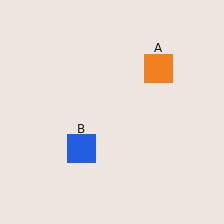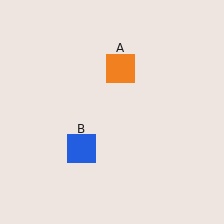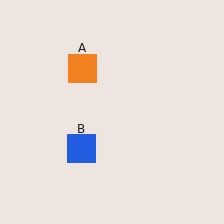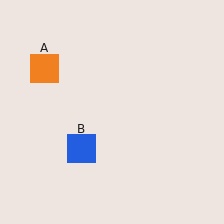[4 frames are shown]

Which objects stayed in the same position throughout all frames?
Blue square (object B) remained stationary.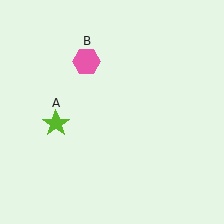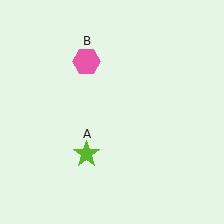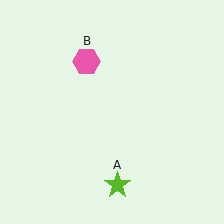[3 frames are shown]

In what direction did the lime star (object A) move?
The lime star (object A) moved down and to the right.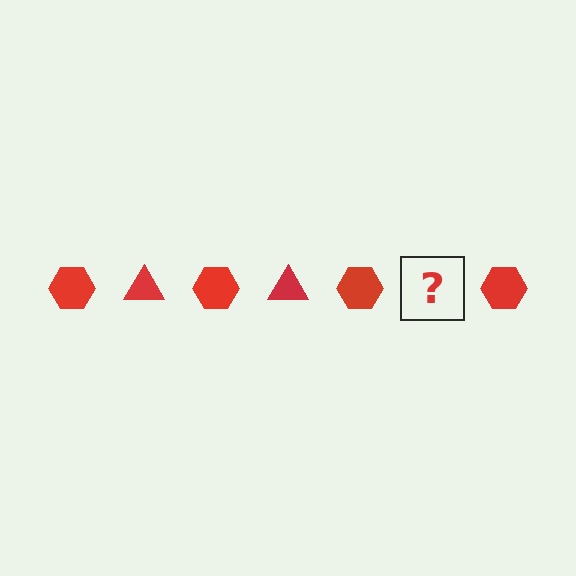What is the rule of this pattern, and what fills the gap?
The rule is that the pattern cycles through hexagon, triangle shapes in red. The gap should be filled with a red triangle.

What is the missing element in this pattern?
The missing element is a red triangle.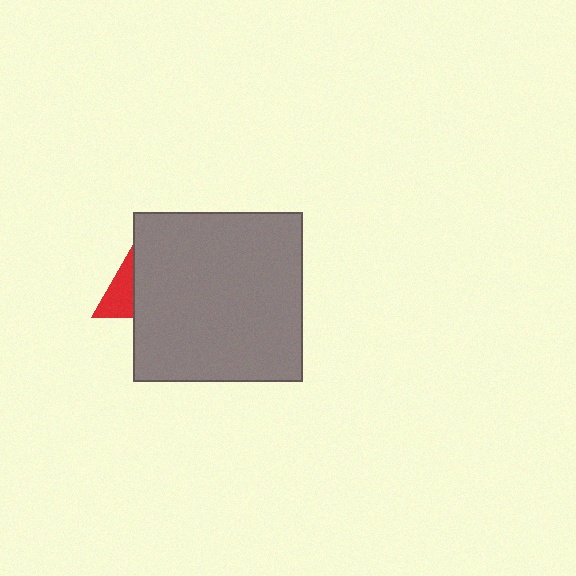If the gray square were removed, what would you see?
You would see the complete red triangle.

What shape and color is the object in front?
The object in front is a gray square.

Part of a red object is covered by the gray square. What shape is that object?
It is a triangle.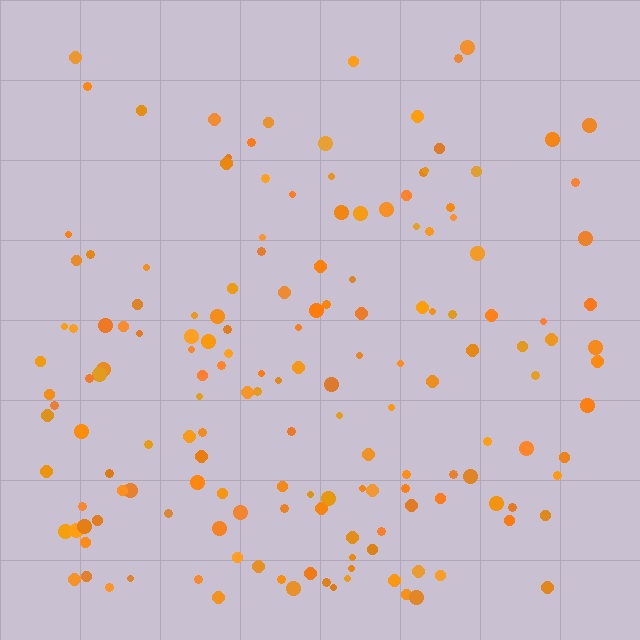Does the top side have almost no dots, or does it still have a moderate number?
Still a moderate number, just noticeably fewer than the bottom.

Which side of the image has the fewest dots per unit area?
The top.